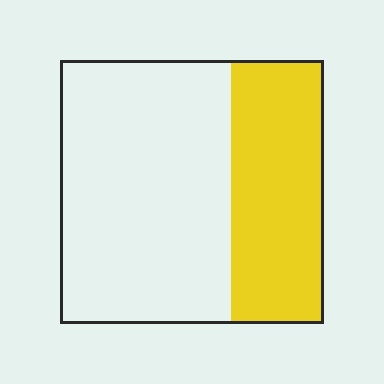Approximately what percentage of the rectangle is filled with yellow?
Approximately 35%.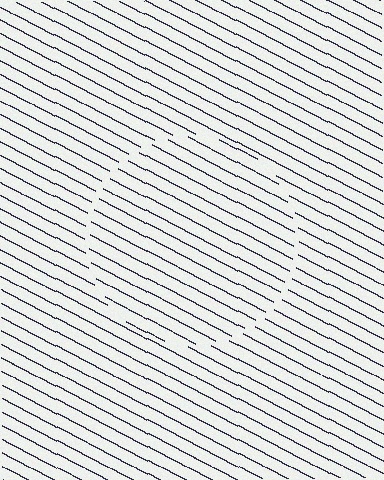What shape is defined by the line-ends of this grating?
An illusory circle. The interior of the shape contains the same grating, shifted by half a period — the contour is defined by the phase discontinuity where line-ends from the inner and outer gratings abut.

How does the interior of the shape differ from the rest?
The interior of the shape contains the same grating, shifted by half a period — the contour is defined by the phase discontinuity where line-ends from the inner and outer gratings abut.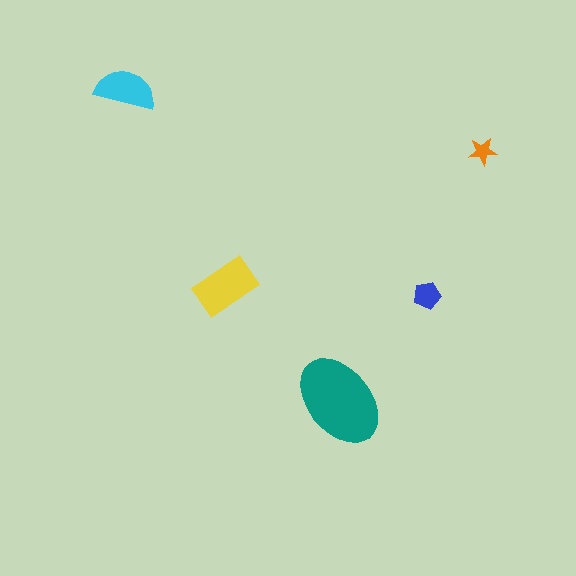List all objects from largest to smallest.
The teal ellipse, the yellow rectangle, the cyan semicircle, the blue pentagon, the orange star.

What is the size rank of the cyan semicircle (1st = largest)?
3rd.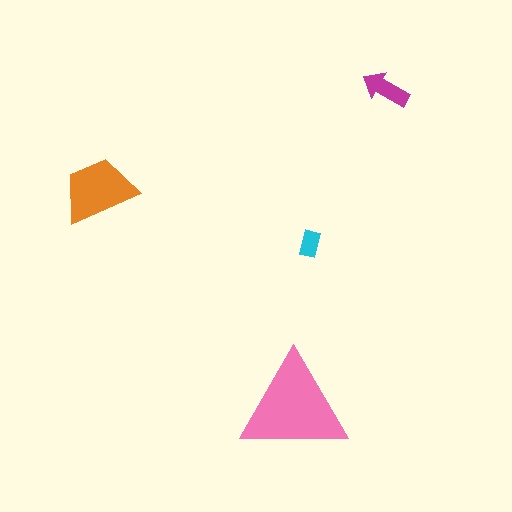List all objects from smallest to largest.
The cyan rectangle, the magenta arrow, the orange trapezoid, the pink triangle.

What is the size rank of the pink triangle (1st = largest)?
1st.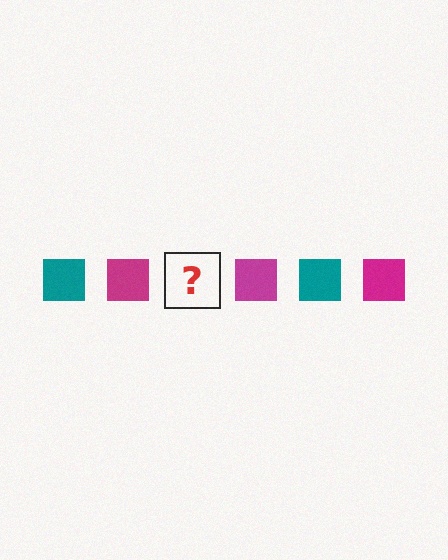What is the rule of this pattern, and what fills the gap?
The rule is that the pattern cycles through teal, magenta squares. The gap should be filled with a teal square.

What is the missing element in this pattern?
The missing element is a teal square.